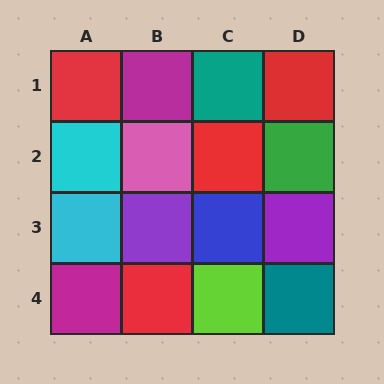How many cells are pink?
1 cell is pink.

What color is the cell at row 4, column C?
Lime.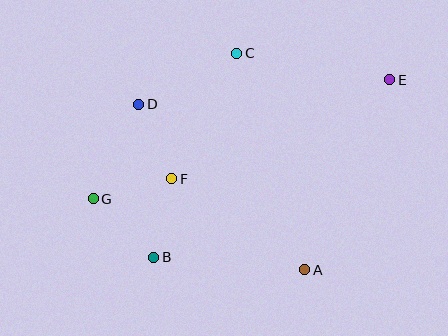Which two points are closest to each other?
Points B and F are closest to each other.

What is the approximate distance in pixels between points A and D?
The distance between A and D is approximately 234 pixels.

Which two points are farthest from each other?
Points E and G are farthest from each other.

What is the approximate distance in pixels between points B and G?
The distance between B and G is approximately 84 pixels.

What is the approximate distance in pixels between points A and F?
The distance between A and F is approximately 161 pixels.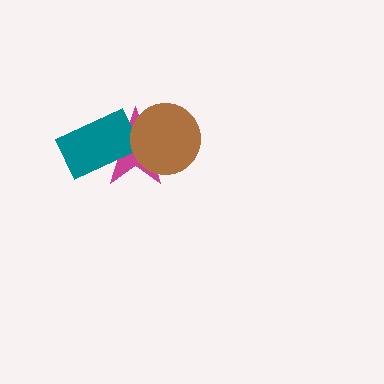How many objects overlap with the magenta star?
2 objects overlap with the magenta star.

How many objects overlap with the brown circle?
1 object overlaps with the brown circle.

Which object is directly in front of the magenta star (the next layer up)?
The teal rectangle is directly in front of the magenta star.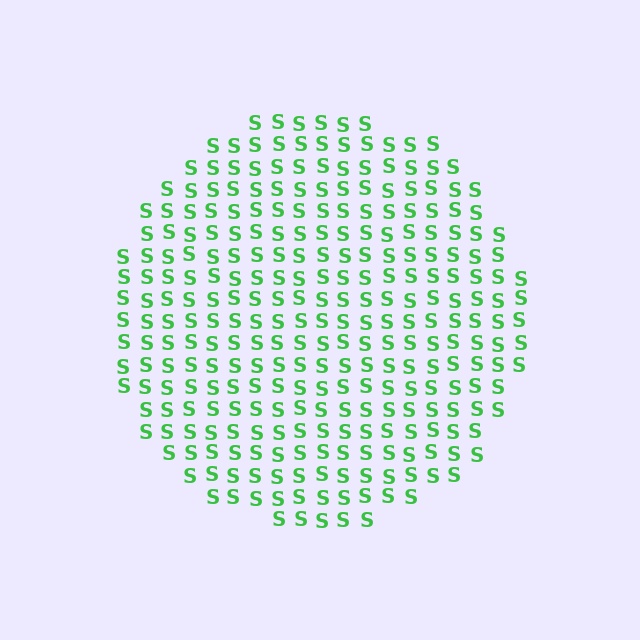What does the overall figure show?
The overall figure shows a circle.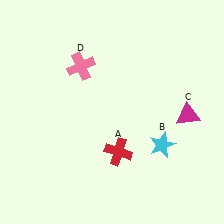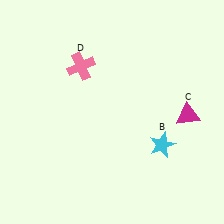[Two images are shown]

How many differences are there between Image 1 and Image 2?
There is 1 difference between the two images.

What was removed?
The red cross (A) was removed in Image 2.